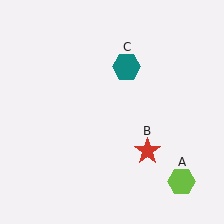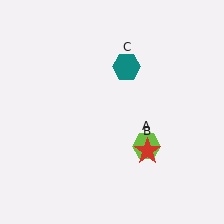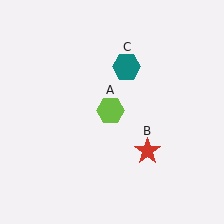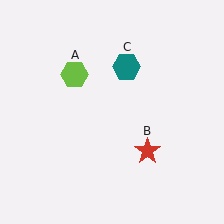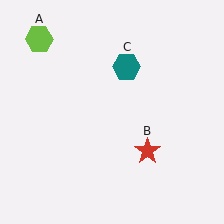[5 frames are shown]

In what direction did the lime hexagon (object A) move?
The lime hexagon (object A) moved up and to the left.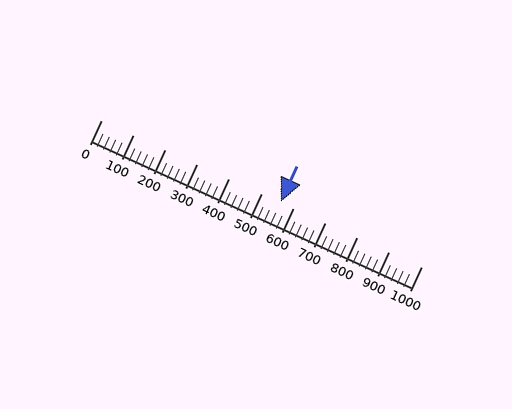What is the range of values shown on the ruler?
The ruler shows values from 0 to 1000.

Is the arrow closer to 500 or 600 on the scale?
The arrow is closer to 600.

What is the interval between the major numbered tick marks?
The major tick marks are spaced 100 units apart.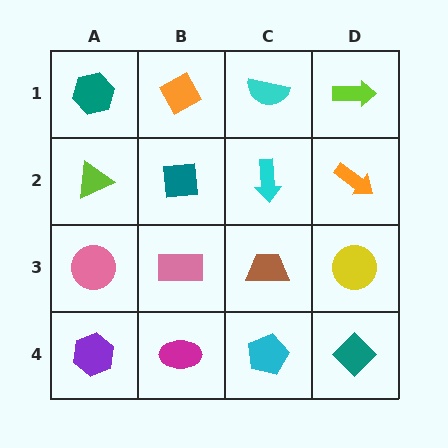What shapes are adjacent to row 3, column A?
A lime triangle (row 2, column A), a purple hexagon (row 4, column A), a pink rectangle (row 3, column B).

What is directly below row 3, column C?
A cyan pentagon.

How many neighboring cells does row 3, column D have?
3.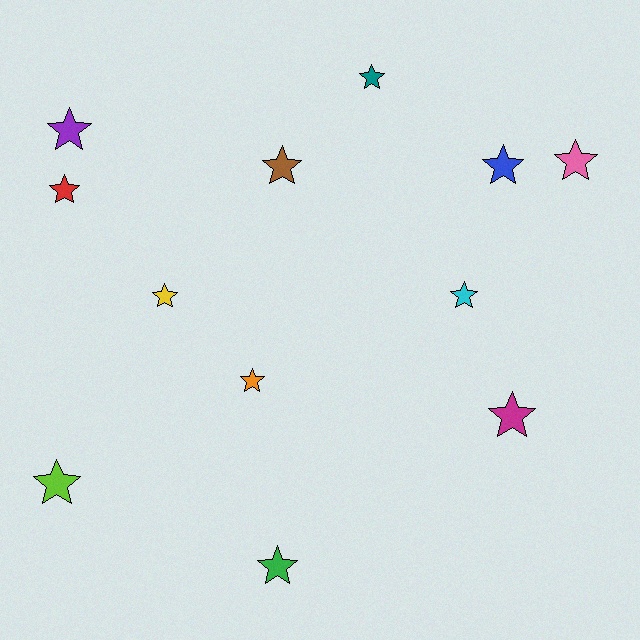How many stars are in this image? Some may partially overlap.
There are 12 stars.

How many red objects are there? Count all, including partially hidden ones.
There is 1 red object.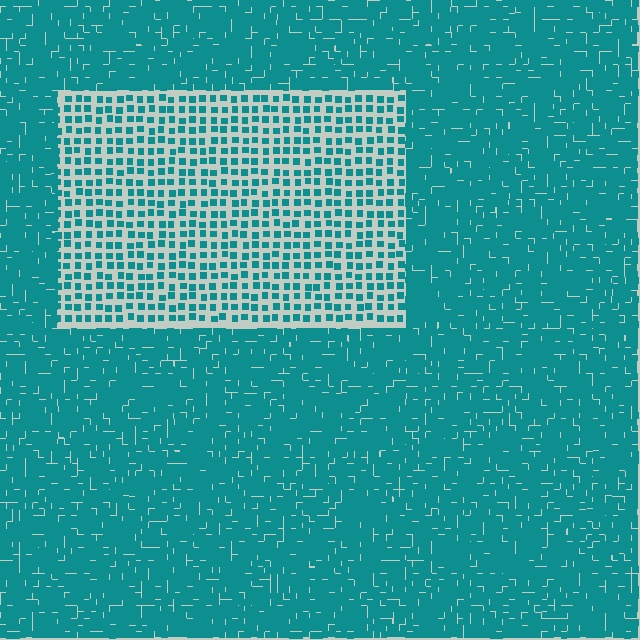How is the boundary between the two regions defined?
The boundary is defined by a change in element density (approximately 2.6x ratio). All elements are the same color, size, and shape.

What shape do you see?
I see a rectangle.